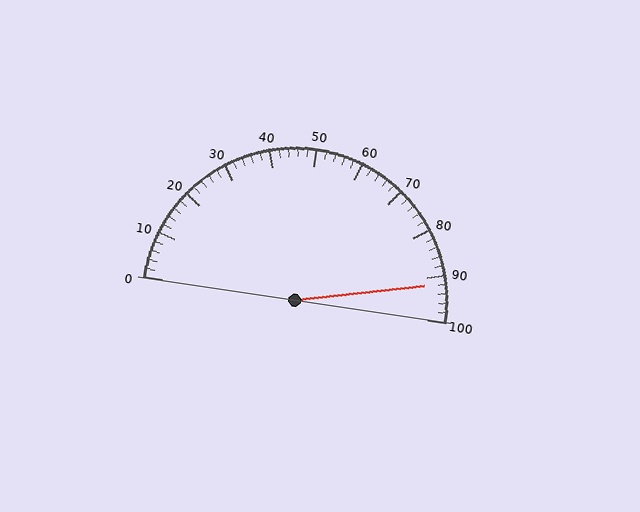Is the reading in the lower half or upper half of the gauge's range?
The reading is in the upper half of the range (0 to 100).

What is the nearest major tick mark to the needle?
The nearest major tick mark is 90.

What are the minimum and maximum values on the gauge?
The gauge ranges from 0 to 100.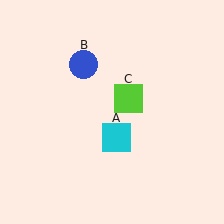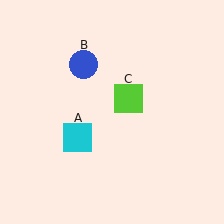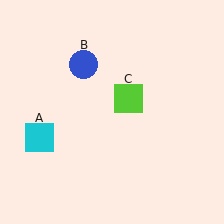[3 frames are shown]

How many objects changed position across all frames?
1 object changed position: cyan square (object A).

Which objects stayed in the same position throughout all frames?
Blue circle (object B) and lime square (object C) remained stationary.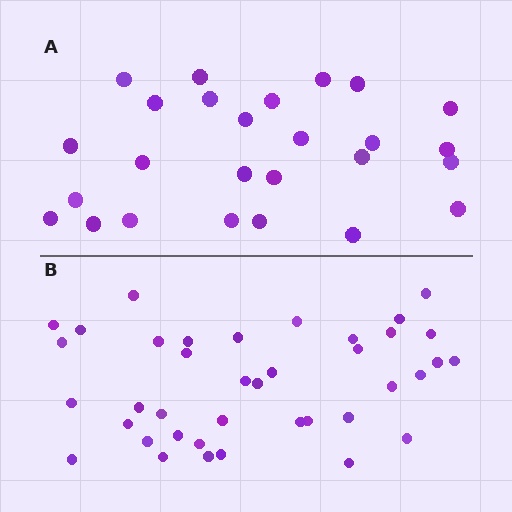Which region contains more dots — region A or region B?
Region B (the bottom region) has more dots.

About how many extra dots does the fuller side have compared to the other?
Region B has approximately 15 more dots than region A.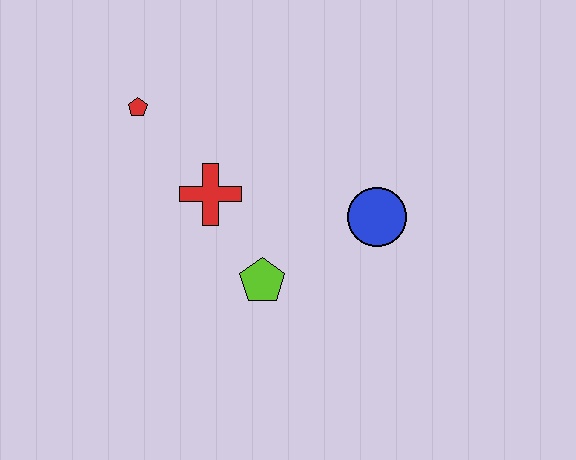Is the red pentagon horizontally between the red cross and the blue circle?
No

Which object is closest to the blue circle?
The lime pentagon is closest to the blue circle.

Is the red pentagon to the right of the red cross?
No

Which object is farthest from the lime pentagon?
The red pentagon is farthest from the lime pentagon.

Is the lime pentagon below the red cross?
Yes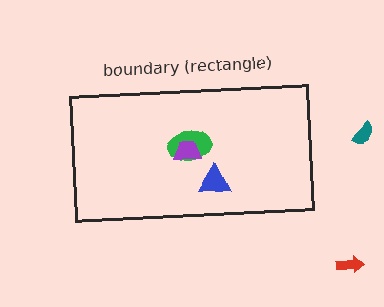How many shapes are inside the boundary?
3 inside, 2 outside.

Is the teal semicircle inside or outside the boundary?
Outside.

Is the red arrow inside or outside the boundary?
Outside.